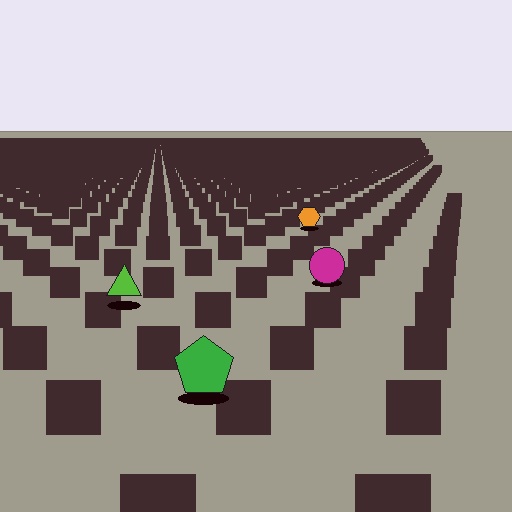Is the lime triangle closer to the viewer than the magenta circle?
Yes. The lime triangle is closer — you can tell from the texture gradient: the ground texture is coarser near it.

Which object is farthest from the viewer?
The orange hexagon is farthest from the viewer. It appears smaller and the ground texture around it is denser.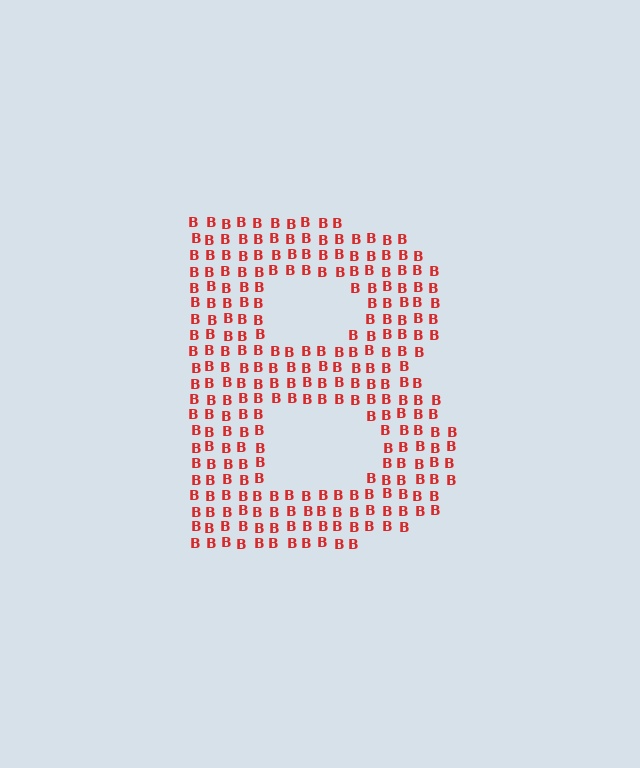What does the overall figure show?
The overall figure shows the letter B.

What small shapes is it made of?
It is made of small letter B's.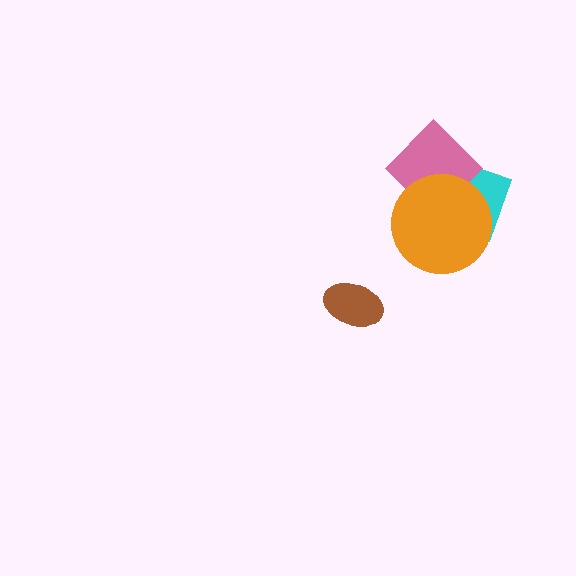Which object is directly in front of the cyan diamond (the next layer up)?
The pink diamond is directly in front of the cyan diamond.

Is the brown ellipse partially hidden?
No, no other shape covers it.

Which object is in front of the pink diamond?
The orange circle is in front of the pink diamond.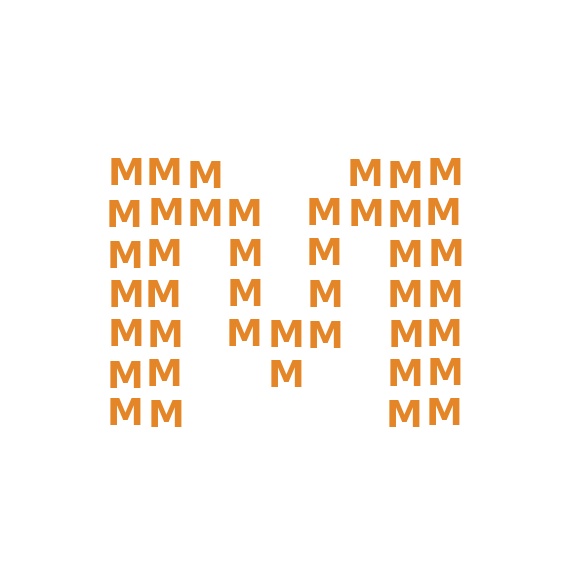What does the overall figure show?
The overall figure shows the letter M.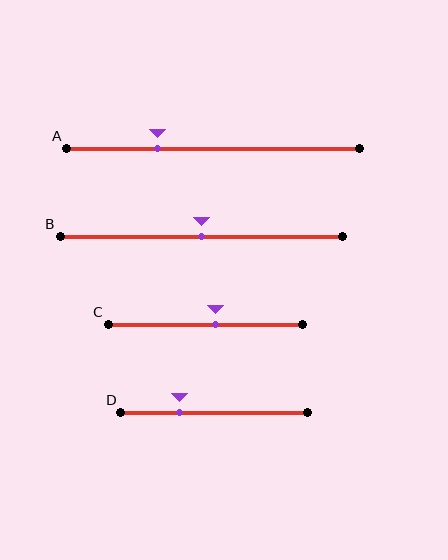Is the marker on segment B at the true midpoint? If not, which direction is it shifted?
Yes, the marker on segment B is at the true midpoint.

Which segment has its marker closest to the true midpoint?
Segment B has its marker closest to the true midpoint.